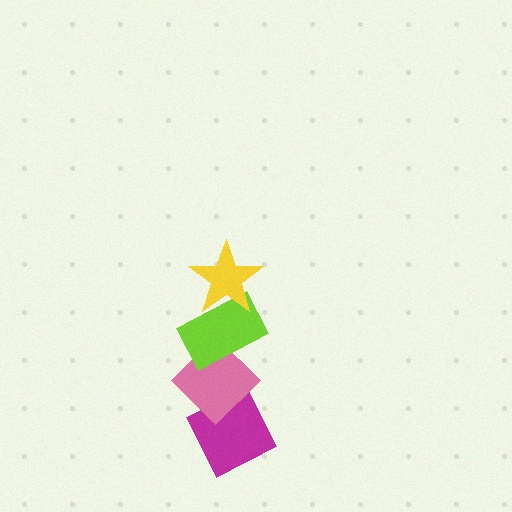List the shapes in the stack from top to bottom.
From top to bottom: the yellow star, the lime rectangle, the pink diamond, the magenta diamond.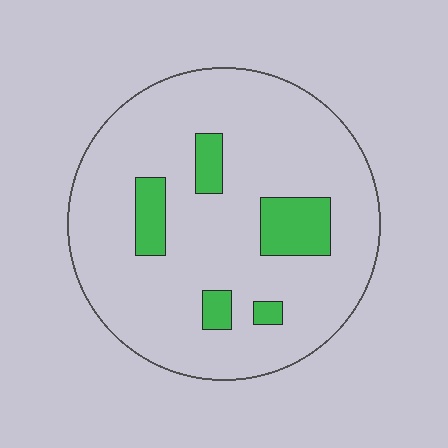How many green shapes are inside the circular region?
5.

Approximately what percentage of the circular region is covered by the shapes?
Approximately 15%.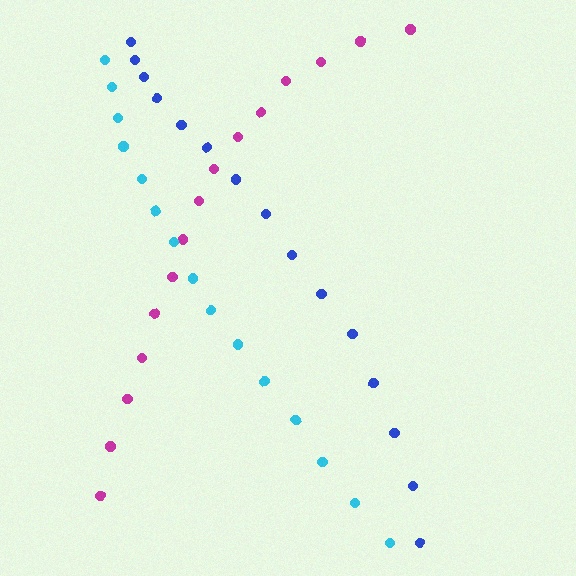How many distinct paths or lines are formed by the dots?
There are 3 distinct paths.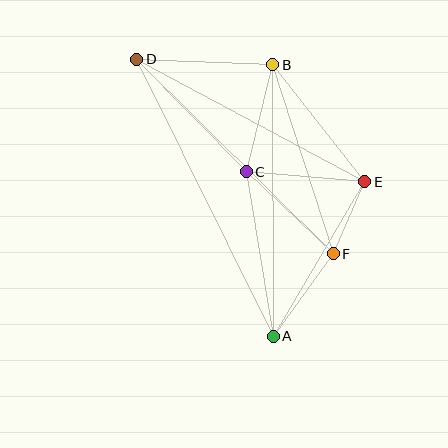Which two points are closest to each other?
Points E and F are closest to each other.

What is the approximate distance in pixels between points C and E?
The distance between C and E is approximately 119 pixels.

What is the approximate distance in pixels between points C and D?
The distance between C and D is approximately 157 pixels.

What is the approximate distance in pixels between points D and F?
The distance between D and F is approximately 277 pixels.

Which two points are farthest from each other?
Points A and D are farthest from each other.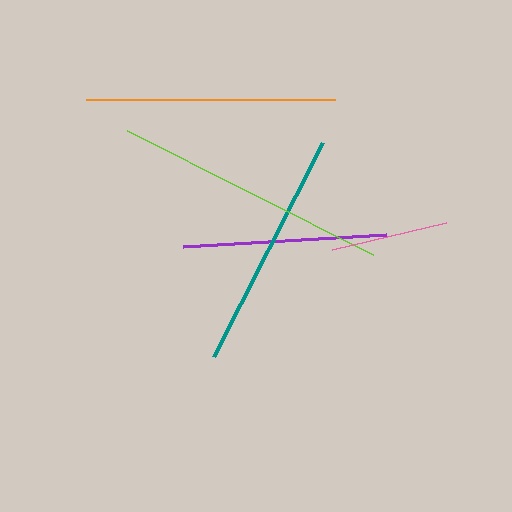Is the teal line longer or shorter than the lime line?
The lime line is longer than the teal line.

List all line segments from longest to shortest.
From longest to shortest: lime, orange, teal, purple, pink.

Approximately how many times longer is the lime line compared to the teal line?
The lime line is approximately 1.1 times the length of the teal line.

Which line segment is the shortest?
The pink line is the shortest at approximately 117 pixels.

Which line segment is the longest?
The lime line is the longest at approximately 275 pixels.